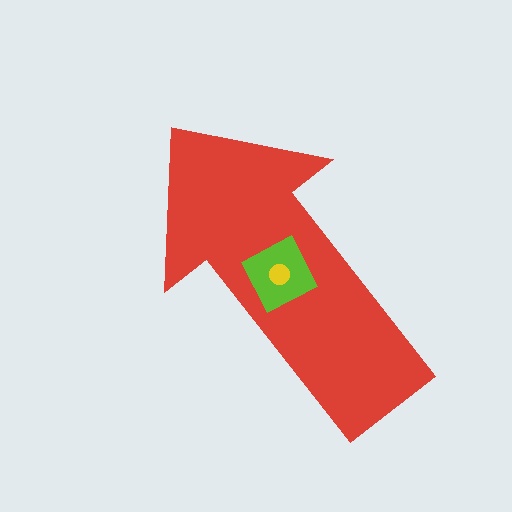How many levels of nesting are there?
3.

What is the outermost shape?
The red arrow.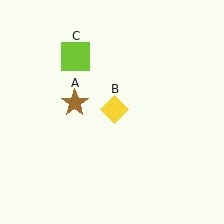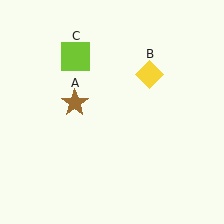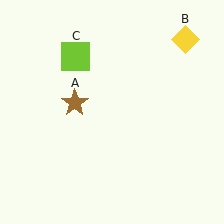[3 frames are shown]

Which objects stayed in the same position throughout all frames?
Brown star (object A) and lime square (object C) remained stationary.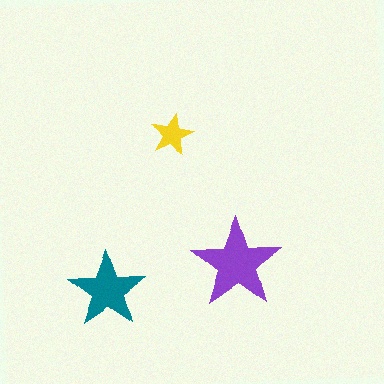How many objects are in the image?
There are 3 objects in the image.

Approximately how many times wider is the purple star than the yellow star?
About 2 times wider.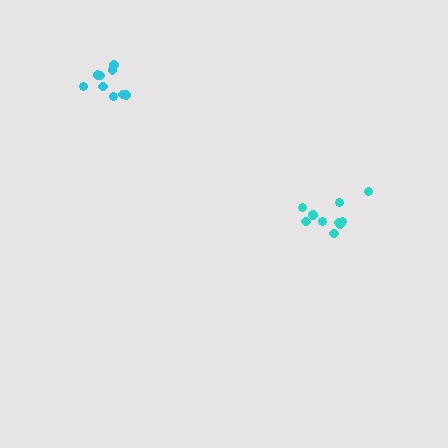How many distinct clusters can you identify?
There are 2 distinct clusters.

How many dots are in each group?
Group 1: 10 dots, Group 2: 9 dots (19 total).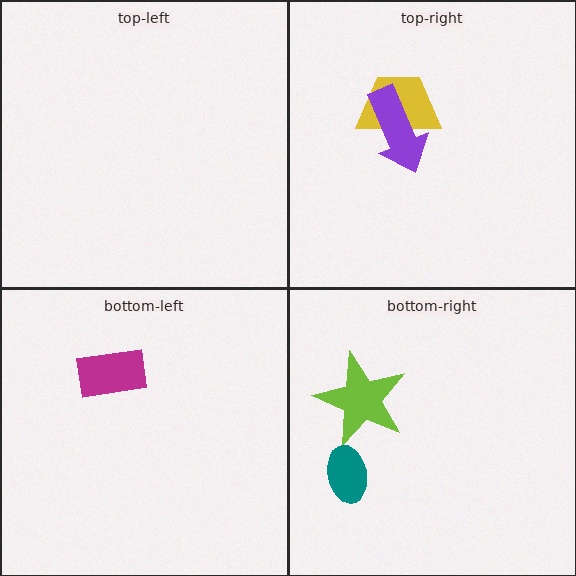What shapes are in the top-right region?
The yellow trapezoid, the purple arrow.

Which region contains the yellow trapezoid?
The top-right region.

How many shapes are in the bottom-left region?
1.